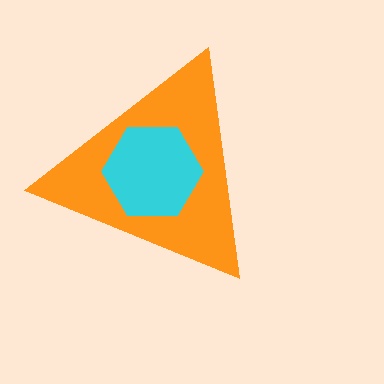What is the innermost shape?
The cyan hexagon.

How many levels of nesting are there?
2.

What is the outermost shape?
The orange triangle.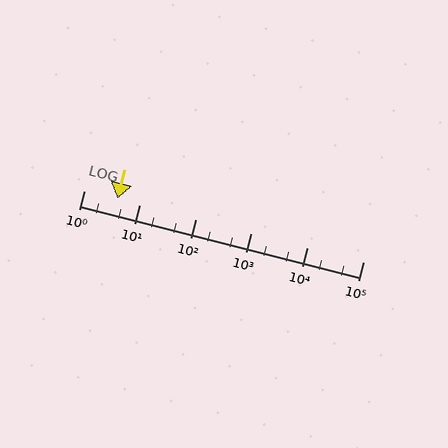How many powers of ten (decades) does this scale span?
The scale spans 5 decades, from 1 to 100000.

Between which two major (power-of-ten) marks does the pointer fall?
The pointer is between 1 and 10.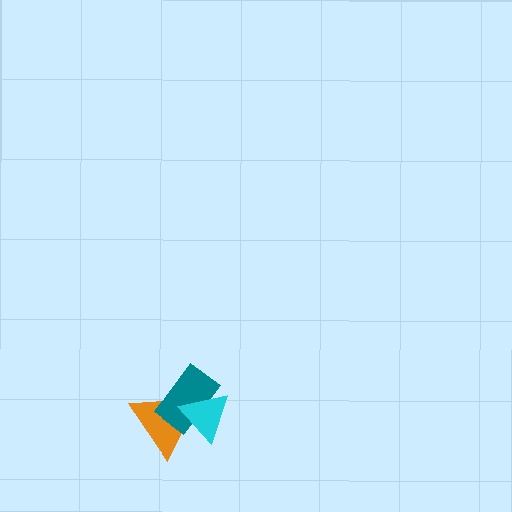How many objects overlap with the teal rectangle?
2 objects overlap with the teal rectangle.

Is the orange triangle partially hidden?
Yes, it is partially covered by another shape.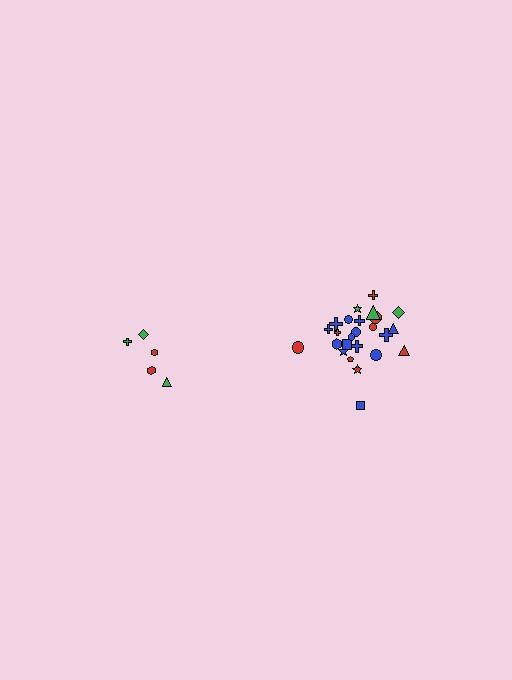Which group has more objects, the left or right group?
The right group.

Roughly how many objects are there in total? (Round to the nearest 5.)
Roughly 30 objects in total.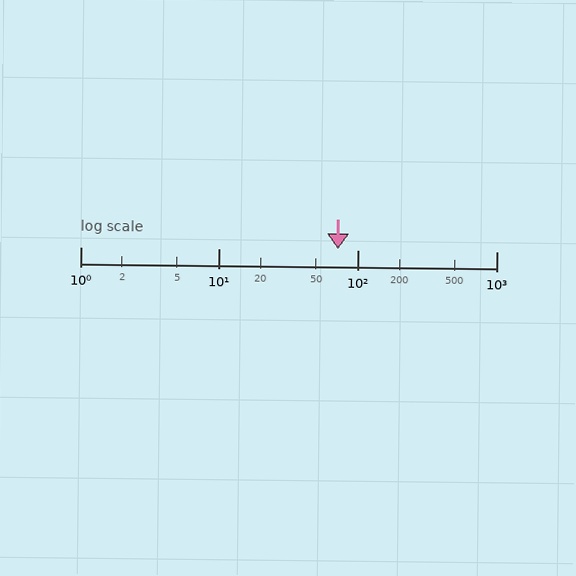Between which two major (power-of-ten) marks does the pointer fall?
The pointer is between 10 and 100.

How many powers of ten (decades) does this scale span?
The scale spans 3 decades, from 1 to 1000.